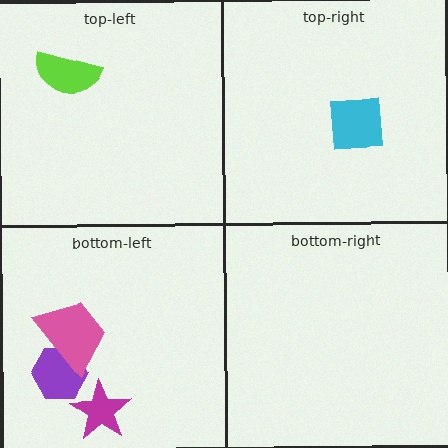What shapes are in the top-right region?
The cyan square.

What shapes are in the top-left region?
The lime semicircle.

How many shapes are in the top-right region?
1.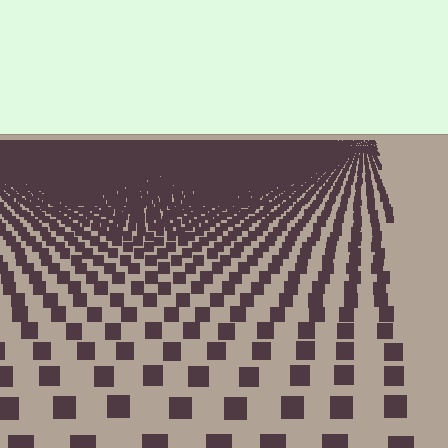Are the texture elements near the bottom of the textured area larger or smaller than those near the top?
Larger. Near the bottom, elements are closer to the viewer and appear at a bigger on-screen size.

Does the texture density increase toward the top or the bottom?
Density increases toward the top.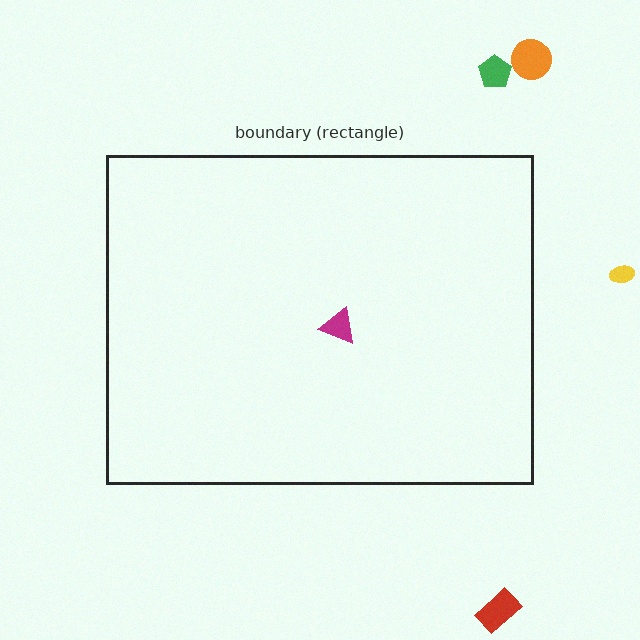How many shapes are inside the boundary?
1 inside, 4 outside.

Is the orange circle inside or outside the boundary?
Outside.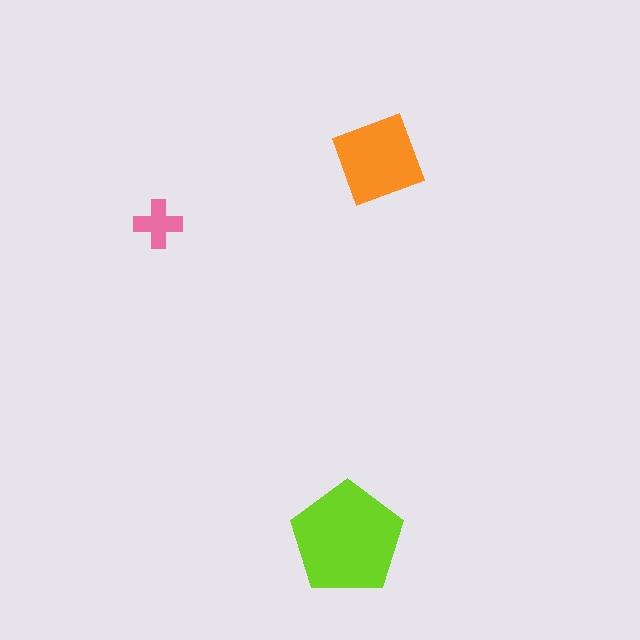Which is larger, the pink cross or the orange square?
The orange square.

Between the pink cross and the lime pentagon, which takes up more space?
The lime pentagon.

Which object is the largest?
The lime pentagon.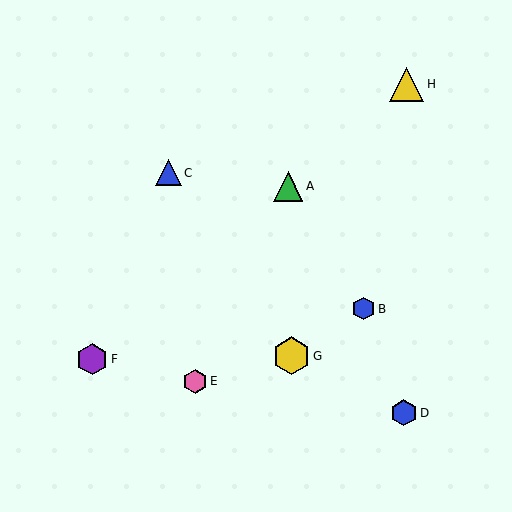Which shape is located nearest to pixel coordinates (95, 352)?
The purple hexagon (labeled F) at (92, 359) is nearest to that location.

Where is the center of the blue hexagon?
The center of the blue hexagon is at (363, 309).